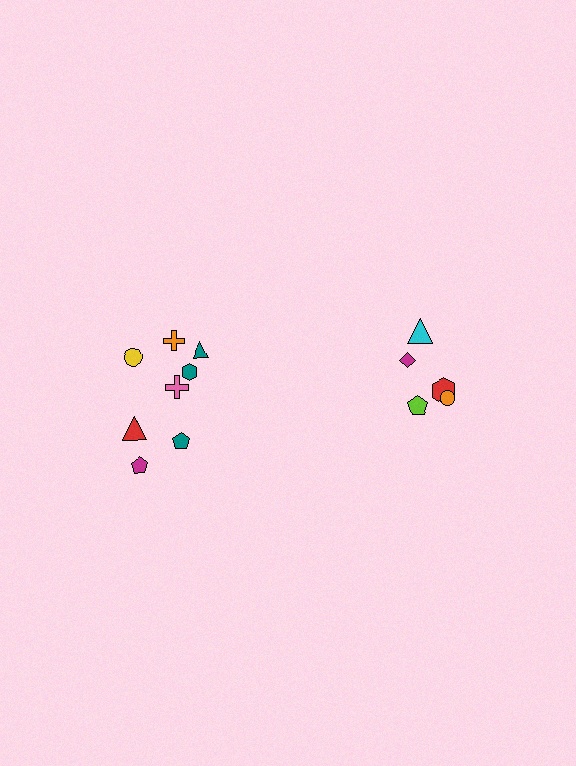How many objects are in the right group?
There are 5 objects.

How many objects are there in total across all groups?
There are 13 objects.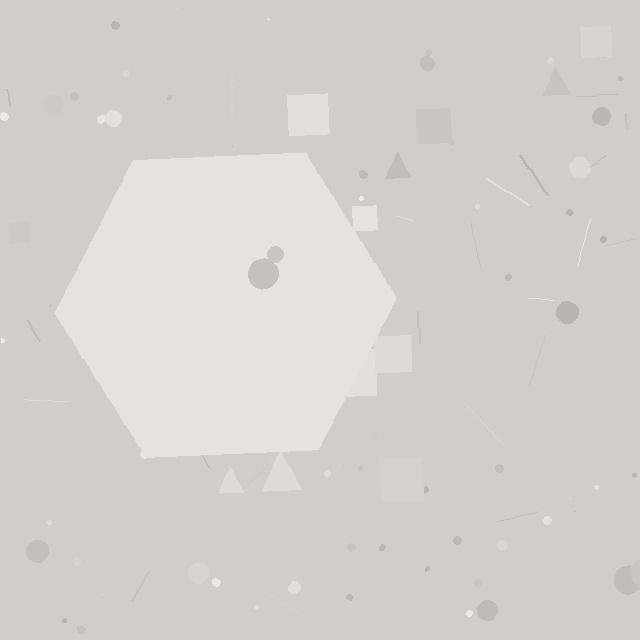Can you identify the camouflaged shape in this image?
The camouflaged shape is a hexagon.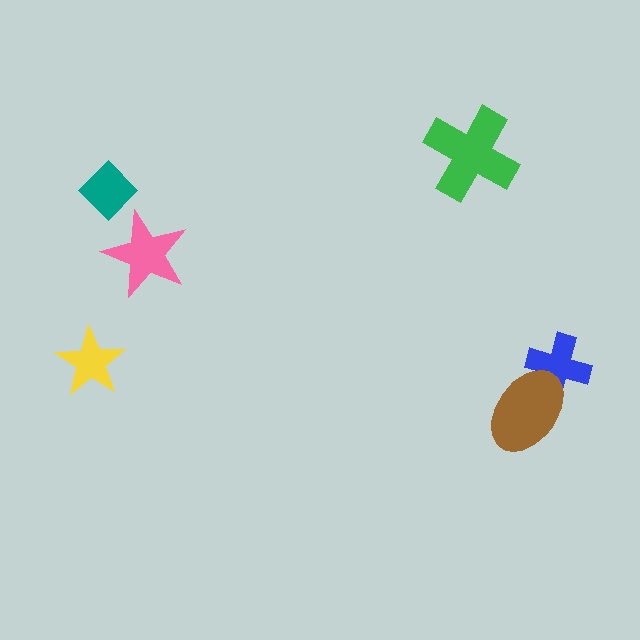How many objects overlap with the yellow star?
0 objects overlap with the yellow star.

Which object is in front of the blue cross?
The brown ellipse is in front of the blue cross.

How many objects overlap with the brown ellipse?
1 object overlaps with the brown ellipse.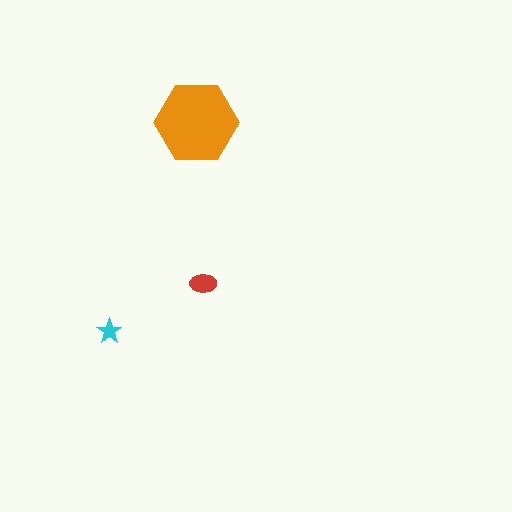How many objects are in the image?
There are 3 objects in the image.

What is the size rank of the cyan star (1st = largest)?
3rd.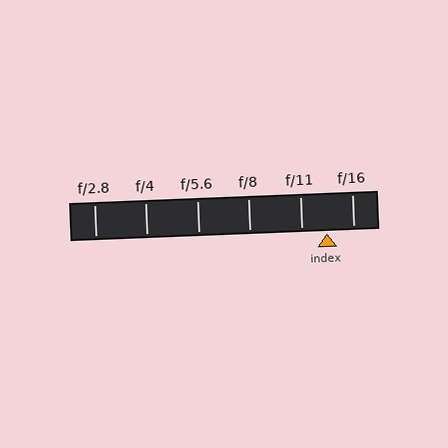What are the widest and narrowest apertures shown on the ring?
The widest aperture shown is f/2.8 and the narrowest is f/16.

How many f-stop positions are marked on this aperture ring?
There are 6 f-stop positions marked.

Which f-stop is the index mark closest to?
The index mark is closest to f/11.